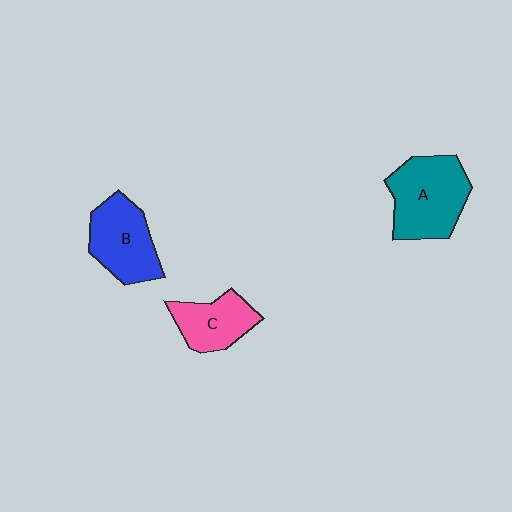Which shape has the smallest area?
Shape C (pink).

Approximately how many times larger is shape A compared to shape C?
Approximately 1.5 times.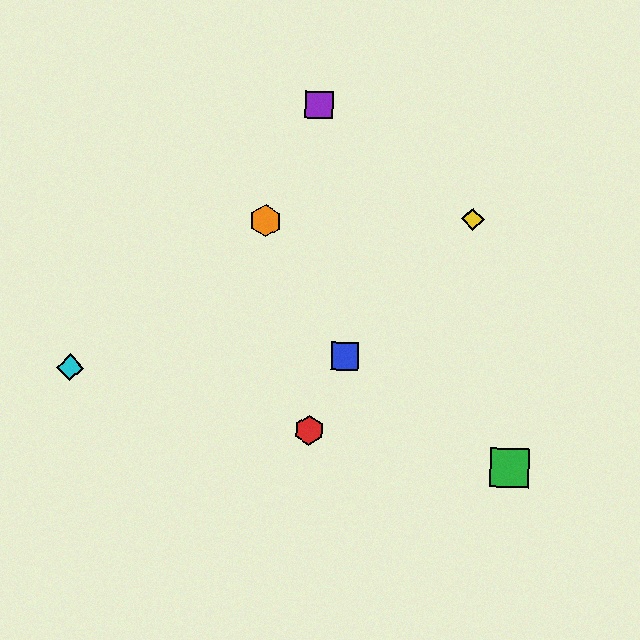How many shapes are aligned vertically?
2 shapes (the red hexagon, the purple square) are aligned vertically.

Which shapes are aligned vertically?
The red hexagon, the purple square are aligned vertically.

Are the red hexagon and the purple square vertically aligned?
Yes, both are at x≈309.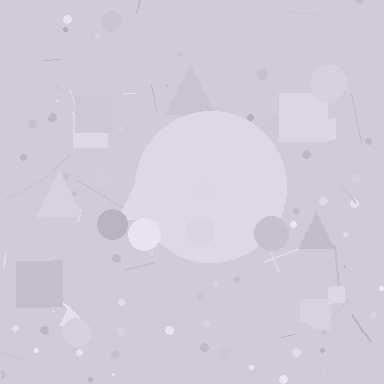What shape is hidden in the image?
A circle is hidden in the image.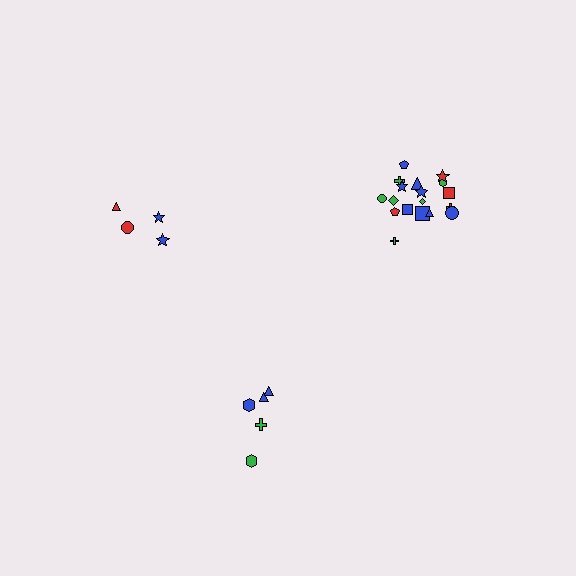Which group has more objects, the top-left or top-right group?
The top-right group.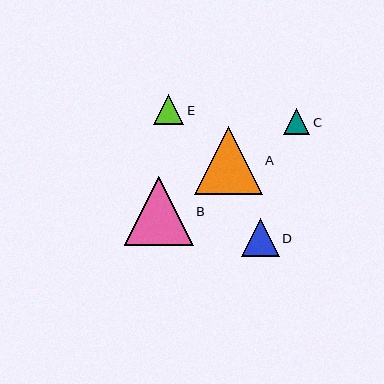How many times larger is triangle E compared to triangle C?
Triangle E is approximately 1.1 times the size of triangle C.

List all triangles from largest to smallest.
From largest to smallest: B, A, D, E, C.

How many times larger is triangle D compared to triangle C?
Triangle D is approximately 1.5 times the size of triangle C.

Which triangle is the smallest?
Triangle C is the smallest with a size of approximately 26 pixels.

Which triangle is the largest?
Triangle B is the largest with a size of approximately 69 pixels.